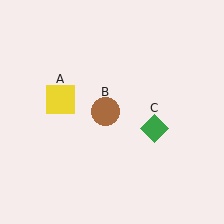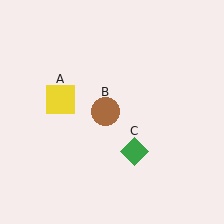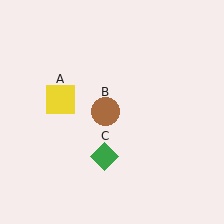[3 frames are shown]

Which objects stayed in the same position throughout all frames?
Yellow square (object A) and brown circle (object B) remained stationary.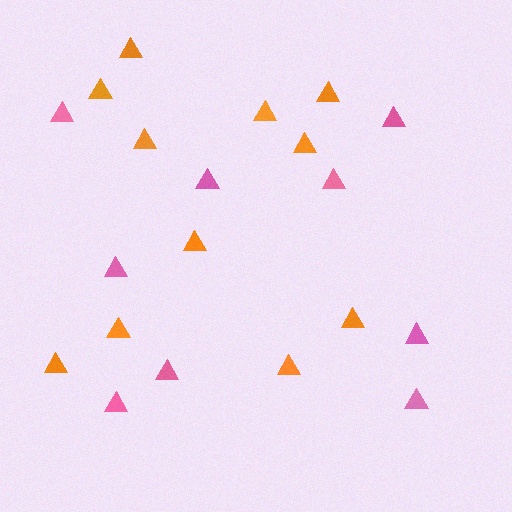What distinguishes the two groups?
There are 2 groups: one group of pink triangles (9) and one group of orange triangles (11).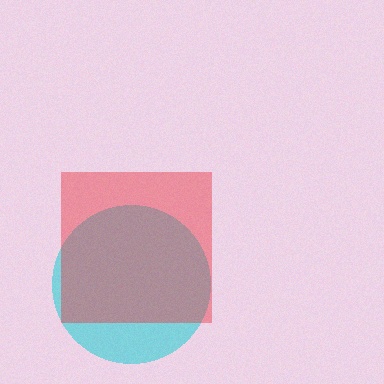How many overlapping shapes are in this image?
There are 2 overlapping shapes in the image.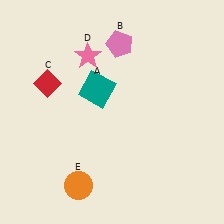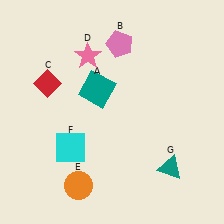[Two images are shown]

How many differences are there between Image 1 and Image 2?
There are 2 differences between the two images.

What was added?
A cyan square (F), a teal triangle (G) were added in Image 2.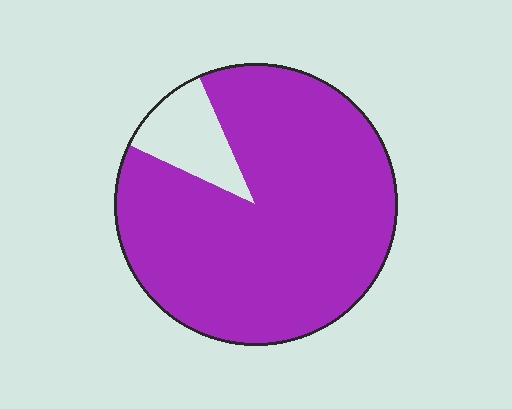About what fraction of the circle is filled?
About nine tenths (9/10).